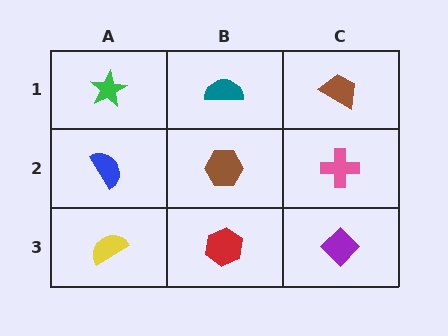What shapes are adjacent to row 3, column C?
A pink cross (row 2, column C), a red hexagon (row 3, column B).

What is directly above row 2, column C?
A brown trapezoid.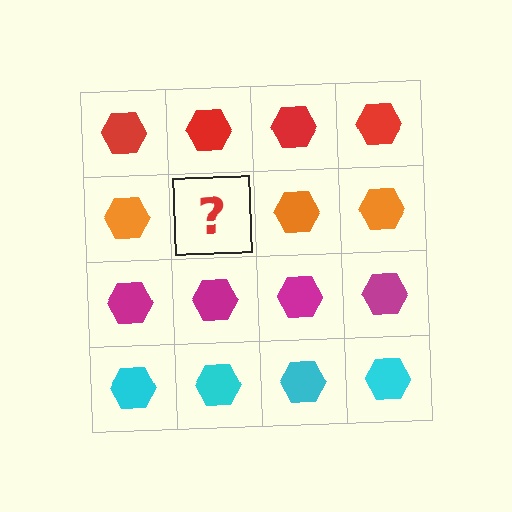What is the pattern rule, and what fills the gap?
The rule is that each row has a consistent color. The gap should be filled with an orange hexagon.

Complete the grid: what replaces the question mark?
The question mark should be replaced with an orange hexagon.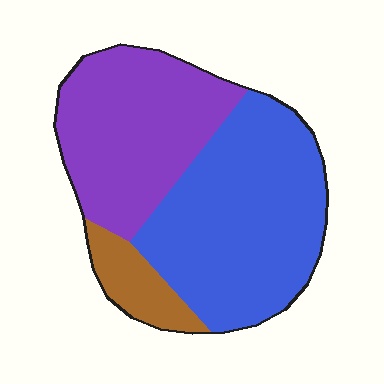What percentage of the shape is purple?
Purple takes up between a third and a half of the shape.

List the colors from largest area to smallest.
From largest to smallest: blue, purple, brown.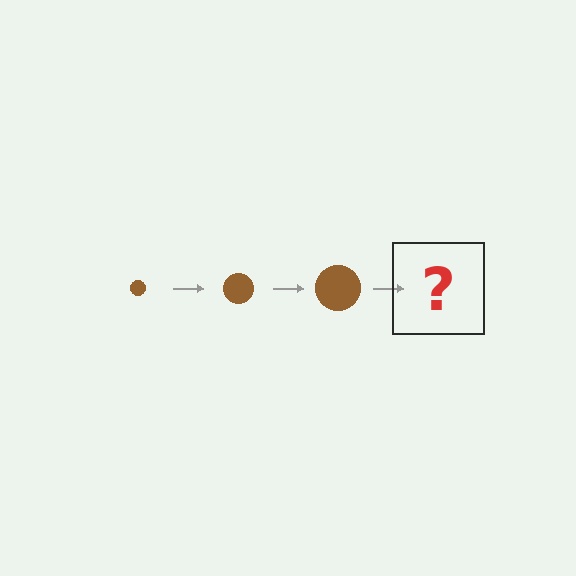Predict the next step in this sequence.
The next step is a brown circle, larger than the previous one.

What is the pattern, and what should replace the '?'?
The pattern is that the circle gets progressively larger each step. The '?' should be a brown circle, larger than the previous one.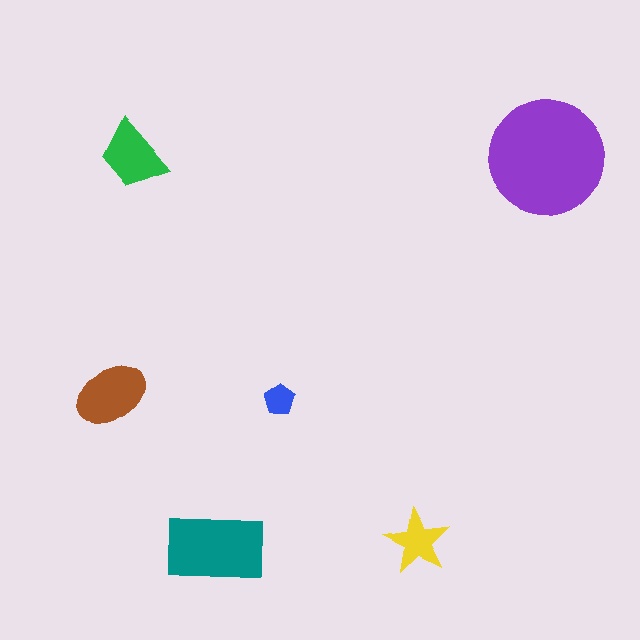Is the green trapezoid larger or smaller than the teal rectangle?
Smaller.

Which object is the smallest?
The blue pentagon.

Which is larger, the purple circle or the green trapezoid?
The purple circle.